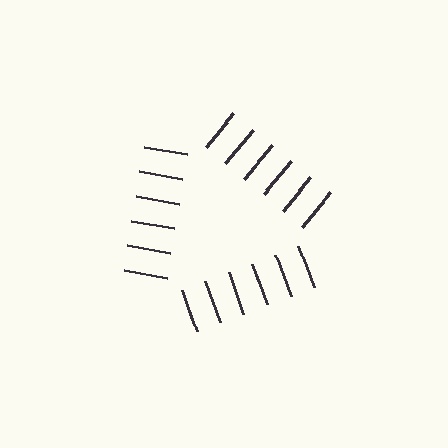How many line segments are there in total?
18 — 6 along each of the 3 edges.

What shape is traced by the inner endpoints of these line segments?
An illusory triangle — the line segments terminate on its edges but no continuous stroke is drawn.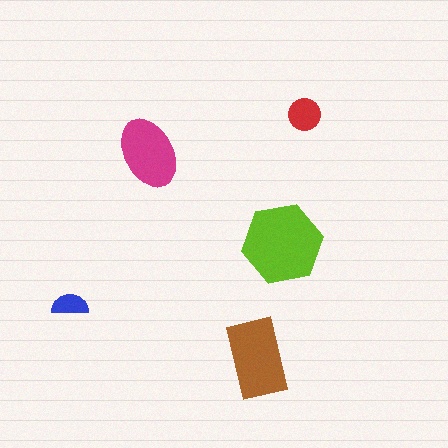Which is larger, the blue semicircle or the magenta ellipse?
The magenta ellipse.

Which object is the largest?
The lime hexagon.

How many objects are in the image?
There are 5 objects in the image.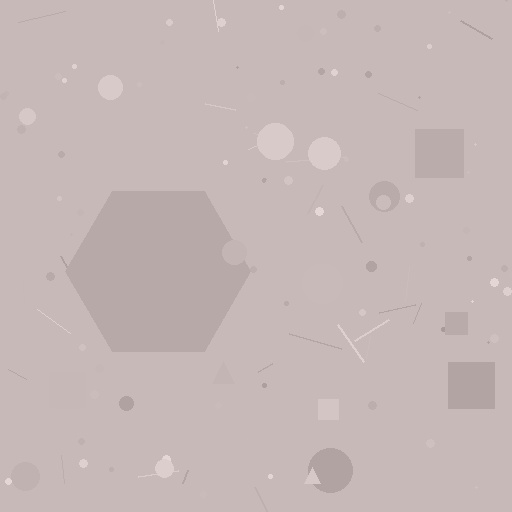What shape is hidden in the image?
A hexagon is hidden in the image.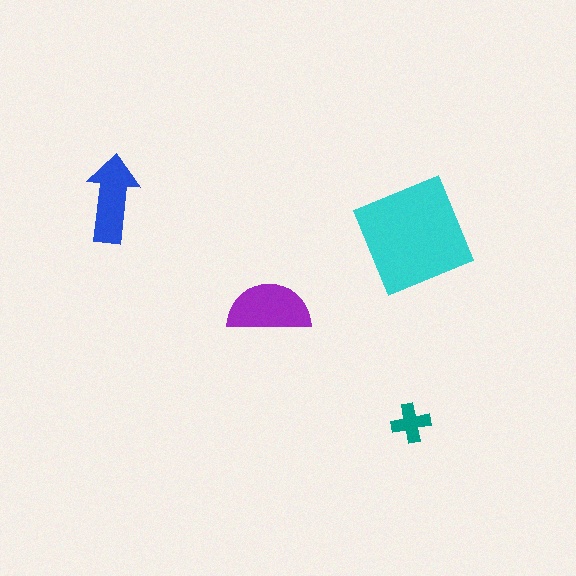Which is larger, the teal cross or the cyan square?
The cyan square.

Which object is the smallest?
The teal cross.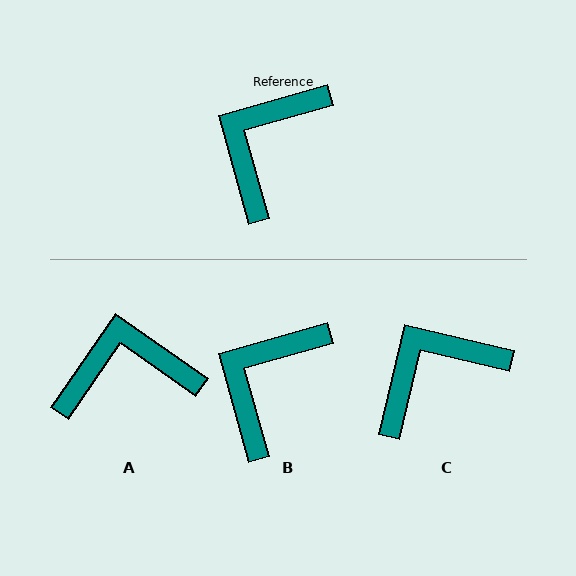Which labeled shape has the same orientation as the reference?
B.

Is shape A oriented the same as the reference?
No, it is off by about 50 degrees.